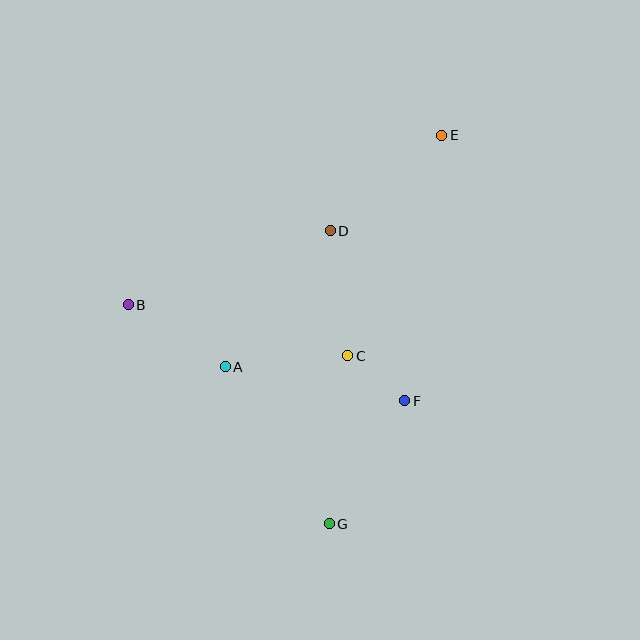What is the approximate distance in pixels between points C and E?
The distance between C and E is approximately 240 pixels.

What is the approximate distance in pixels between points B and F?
The distance between B and F is approximately 293 pixels.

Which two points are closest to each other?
Points C and F are closest to each other.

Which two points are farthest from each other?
Points E and G are farthest from each other.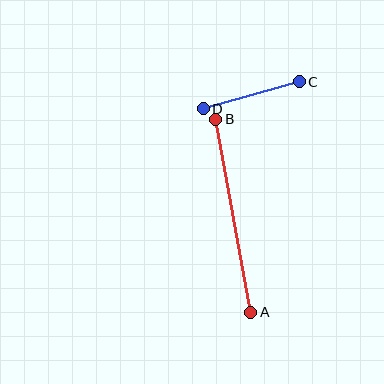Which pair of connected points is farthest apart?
Points A and B are farthest apart.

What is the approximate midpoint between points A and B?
The midpoint is at approximately (233, 216) pixels.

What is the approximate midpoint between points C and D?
The midpoint is at approximately (251, 95) pixels.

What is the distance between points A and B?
The distance is approximately 196 pixels.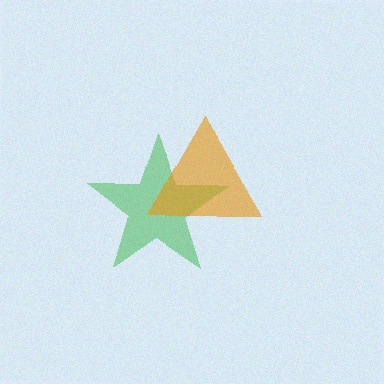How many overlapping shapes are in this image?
There are 2 overlapping shapes in the image.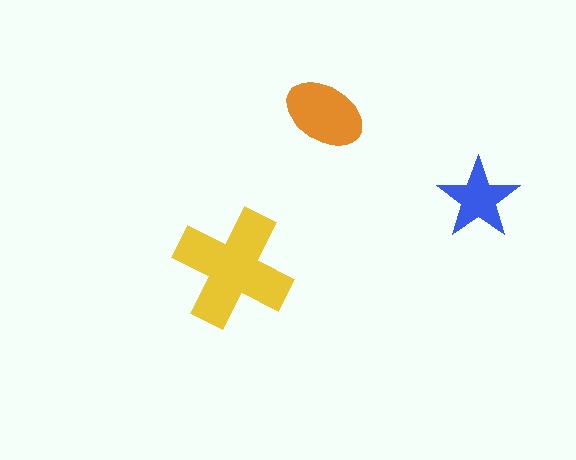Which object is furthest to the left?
The yellow cross is leftmost.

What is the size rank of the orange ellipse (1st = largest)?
2nd.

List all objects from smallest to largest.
The blue star, the orange ellipse, the yellow cross.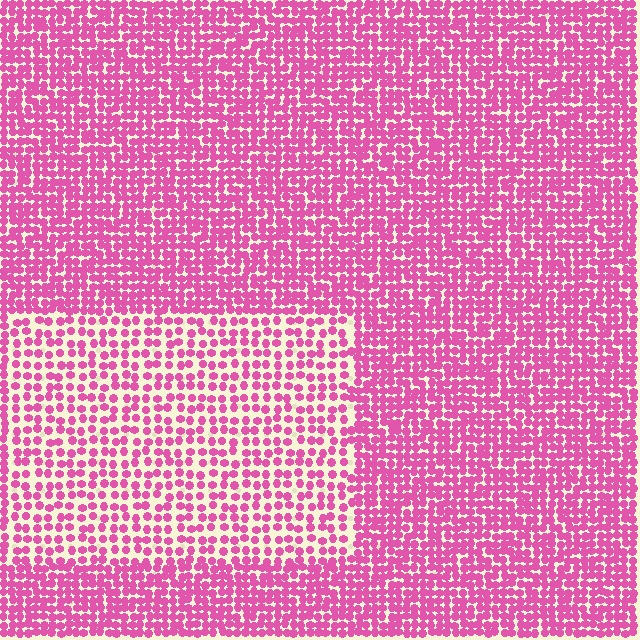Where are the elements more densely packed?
The elements are more densely packed outside the rectangle boundary.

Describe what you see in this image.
The image contains small pink elements arranged at two different densities. A rectangle-shaped region is visible where the elements are less densely packed than the surrounding area.